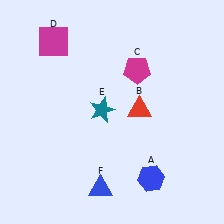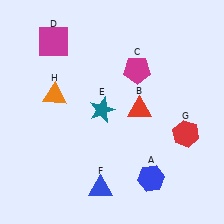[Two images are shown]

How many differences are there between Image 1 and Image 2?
There are 2 differences between the two images.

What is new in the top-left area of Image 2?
An orange triangle (H) was added in the top-left area of Image 2.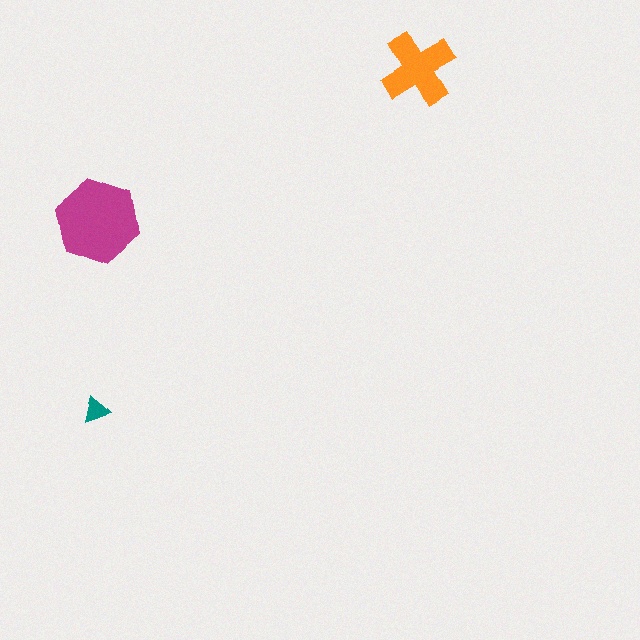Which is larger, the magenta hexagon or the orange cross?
The magenta hexagon.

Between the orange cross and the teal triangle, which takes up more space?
The orange cross.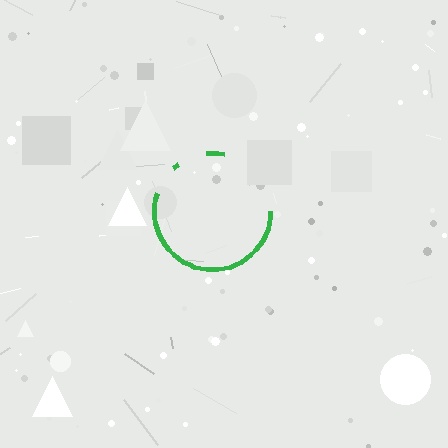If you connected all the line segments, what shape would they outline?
They would outline a circle.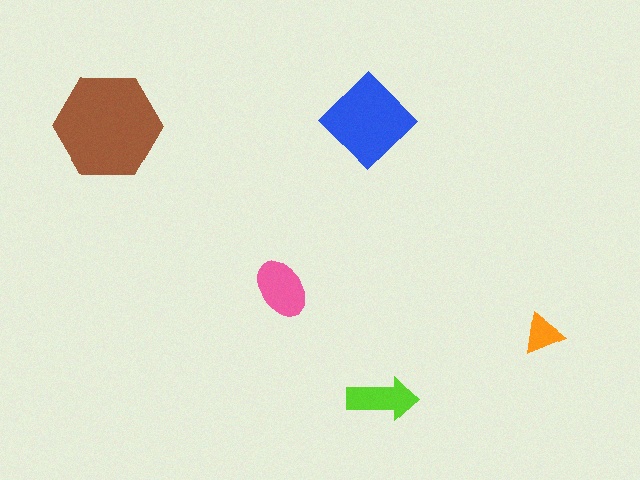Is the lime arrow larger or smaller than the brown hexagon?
Smaller.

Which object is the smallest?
The orange triangle.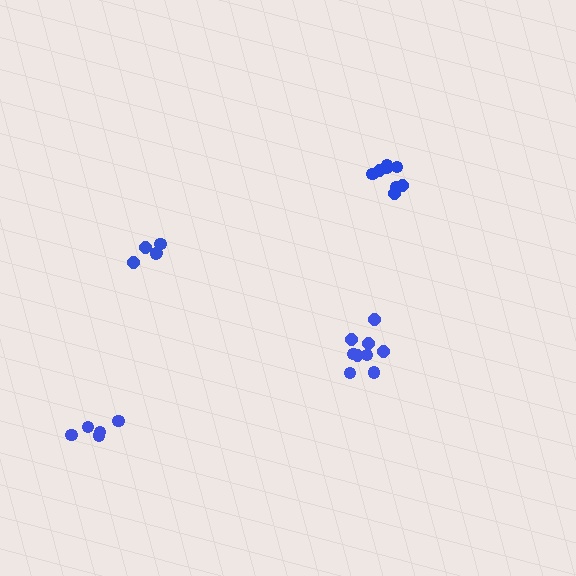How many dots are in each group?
Group 1: 9 dots, Group 2: 5 dots, Group 3: 5 dots, Group 4: 8 dots (27 total).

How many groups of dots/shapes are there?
There are 4 groups.